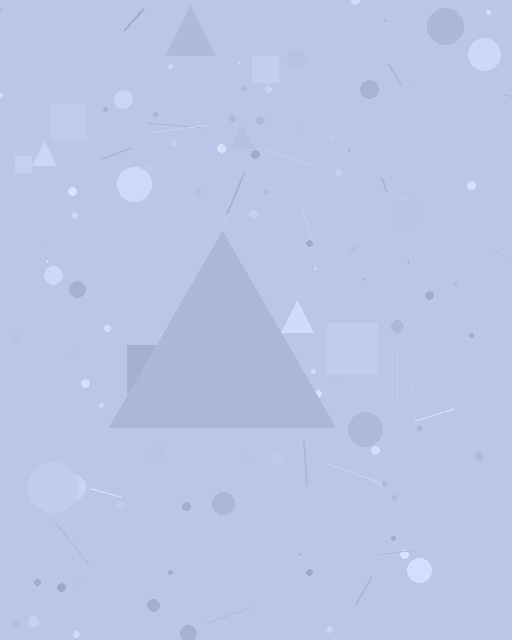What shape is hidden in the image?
A triangle is hidden in the image.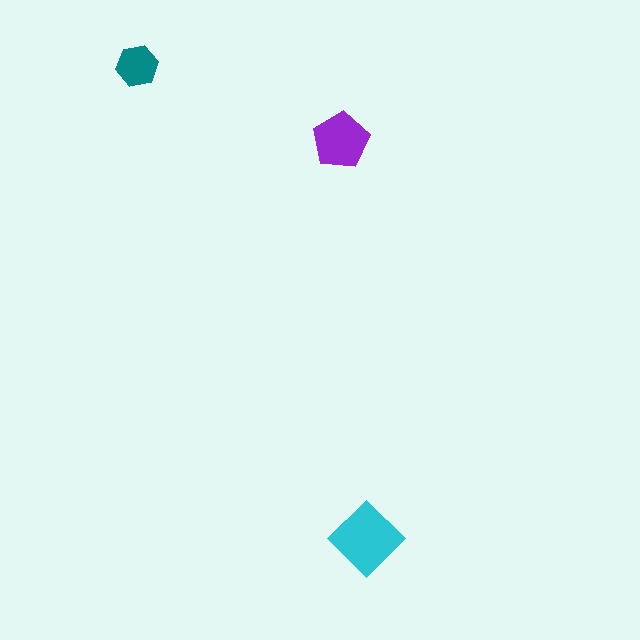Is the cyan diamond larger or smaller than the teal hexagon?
Larger.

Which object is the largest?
The cyan diamond.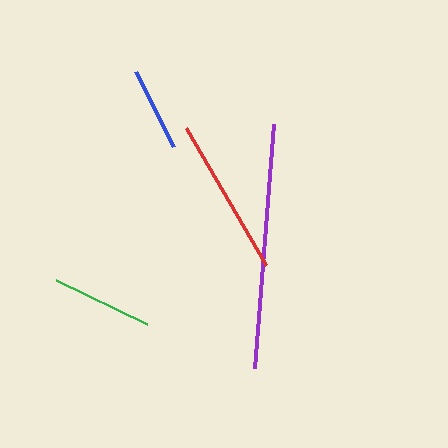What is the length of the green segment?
The green segment is approximately 101 pixels long.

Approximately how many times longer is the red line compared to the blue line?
The red line is approximately 1.9 times the length of the blue line.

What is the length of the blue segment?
The blue segment is approximately 83 pixels long.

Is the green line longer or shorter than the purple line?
The purple line is longer than the green line.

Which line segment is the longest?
The purple line is the longest at approximately 245 pixels.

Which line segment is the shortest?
The blue line is the shortest at approximately 83 pixels.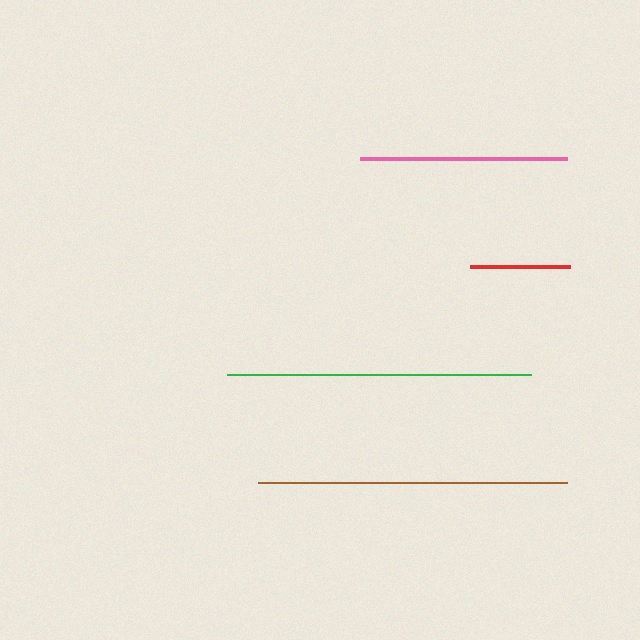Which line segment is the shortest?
The red line is the shortest at approximately 100 pixels.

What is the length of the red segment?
The red segment is approximately 100 pixels long.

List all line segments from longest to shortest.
From longest to shortest: brown, green, pink, red.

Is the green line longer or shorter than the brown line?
The brown line is longer than the green line.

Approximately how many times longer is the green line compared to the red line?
The green line is approximately 3.0 times the length of the red line.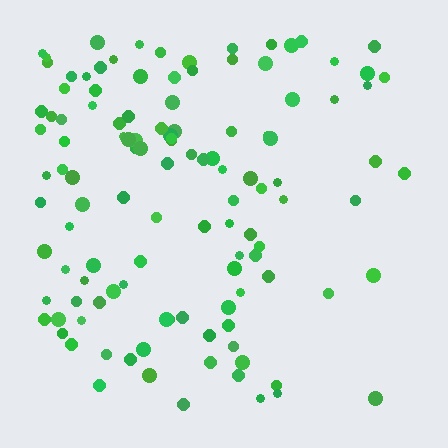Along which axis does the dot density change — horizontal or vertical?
Horizontal.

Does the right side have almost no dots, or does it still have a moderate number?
Still a moderate number, just noticeably fewer than the left.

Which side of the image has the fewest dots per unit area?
The right.